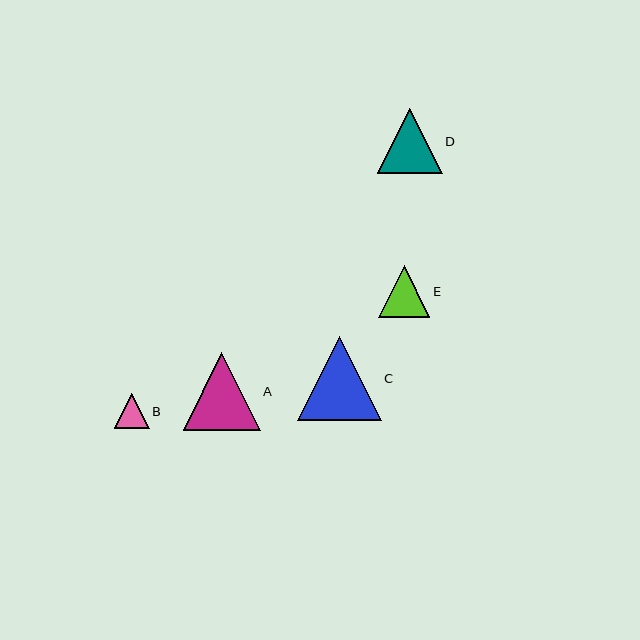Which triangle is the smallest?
Triangle B is the smallest with a size of approximately 35 pixels.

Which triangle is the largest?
Triangle C is the largest with a size of approximately 84 pixels.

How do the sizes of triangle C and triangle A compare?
Triangle C and triangle A are approximately the same size.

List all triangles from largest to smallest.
From largest to smallest: C, A, D, E, B.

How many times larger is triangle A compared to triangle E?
Triangle A is approximately 1.5 times the size of triangle E.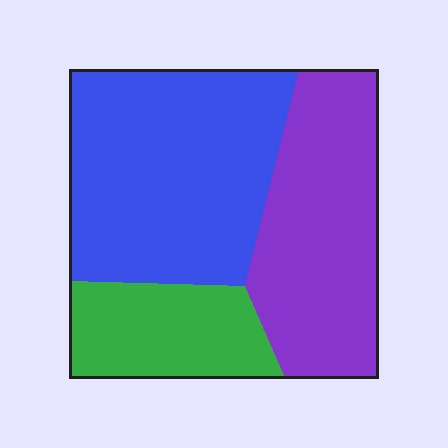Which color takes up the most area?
Blue, at roughly 45%.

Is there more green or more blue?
Blue.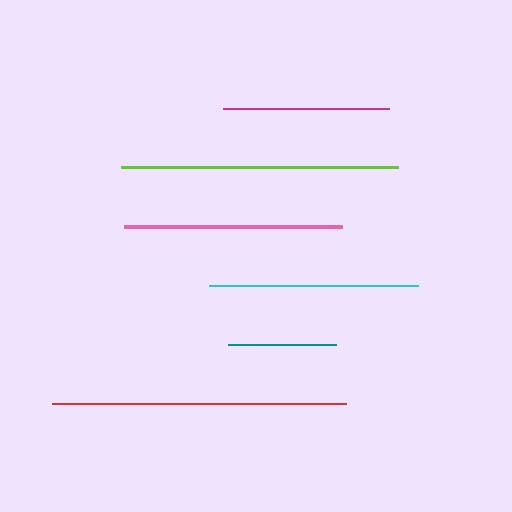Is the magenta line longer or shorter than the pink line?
The pink line is longer than the magenta line.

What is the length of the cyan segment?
The cyan segment is approximately 209 pixels long.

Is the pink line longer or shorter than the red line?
The red line is longer than the pink line.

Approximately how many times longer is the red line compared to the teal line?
The red line is approximately 2.7 times the length of the teal line.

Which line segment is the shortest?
The teal line is the shortest at approximately 108 pixels.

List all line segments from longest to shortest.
From longest to shortest: red, lime, pink, cyan, magenta, teal.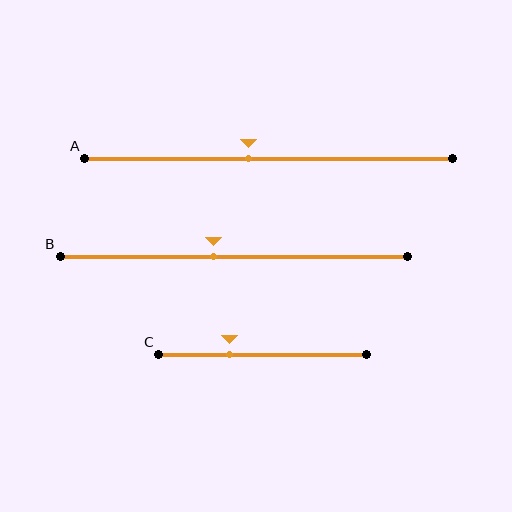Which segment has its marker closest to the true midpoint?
Segment A has its marker closest to the true midpoint.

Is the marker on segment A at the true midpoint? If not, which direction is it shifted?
No, the marker on segment A is shifted to the left by about 5% of the segment length.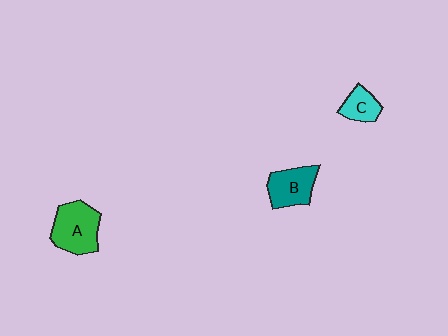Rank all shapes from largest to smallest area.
From largest to smallest: A (green), B (teal), C (cyan).